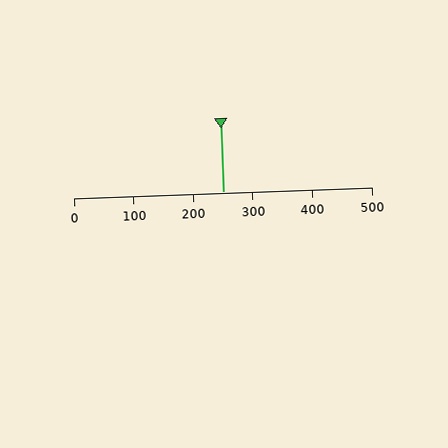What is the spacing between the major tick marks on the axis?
The major ticks are spaced 100 apart.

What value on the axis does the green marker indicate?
The marker indicates approximately 250.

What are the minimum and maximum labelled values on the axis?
The axis runs from 0 to 500.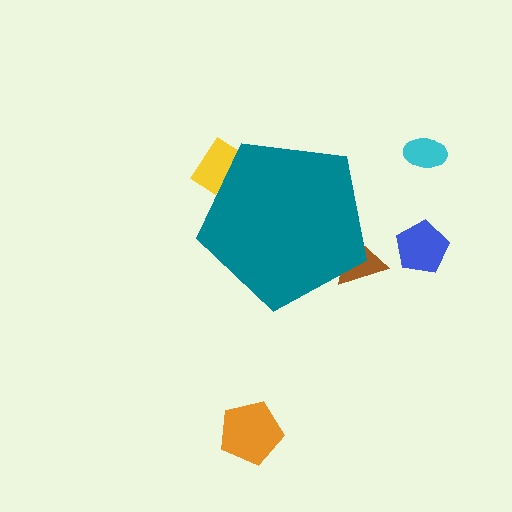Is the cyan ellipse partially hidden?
No, the cyan ellipse is fully visible.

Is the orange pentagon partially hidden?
No, the orange pentagon is fully visible.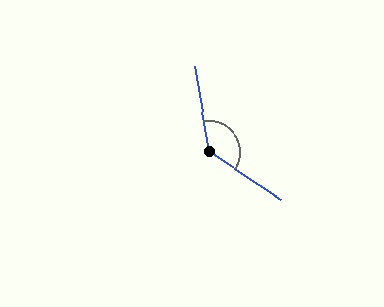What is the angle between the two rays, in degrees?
Approximately 133 degrees.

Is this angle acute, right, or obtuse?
It is obtuse.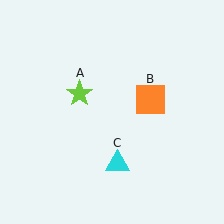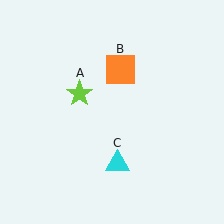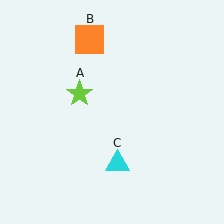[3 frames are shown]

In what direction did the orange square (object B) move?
The orange square (object B) moved up and to the left.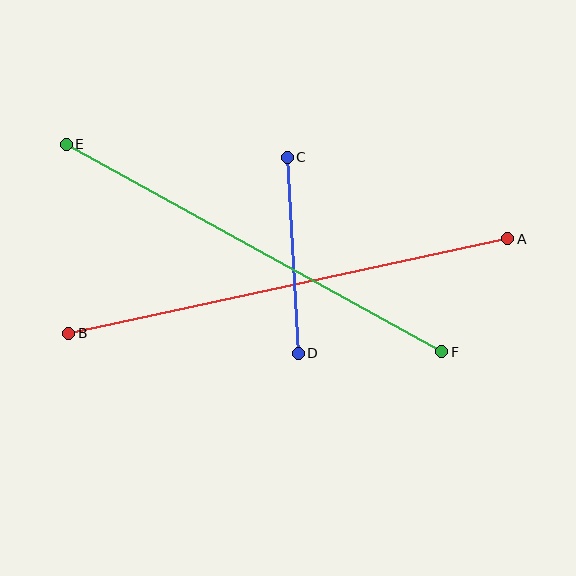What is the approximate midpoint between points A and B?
The midpoint is at approximately (288, 286) pixels.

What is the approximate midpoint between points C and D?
The midpoint is at approximately (293, 255) pixels.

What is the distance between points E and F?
The distance is approximately 429 pixels.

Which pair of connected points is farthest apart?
Points A and B are farthest apart.